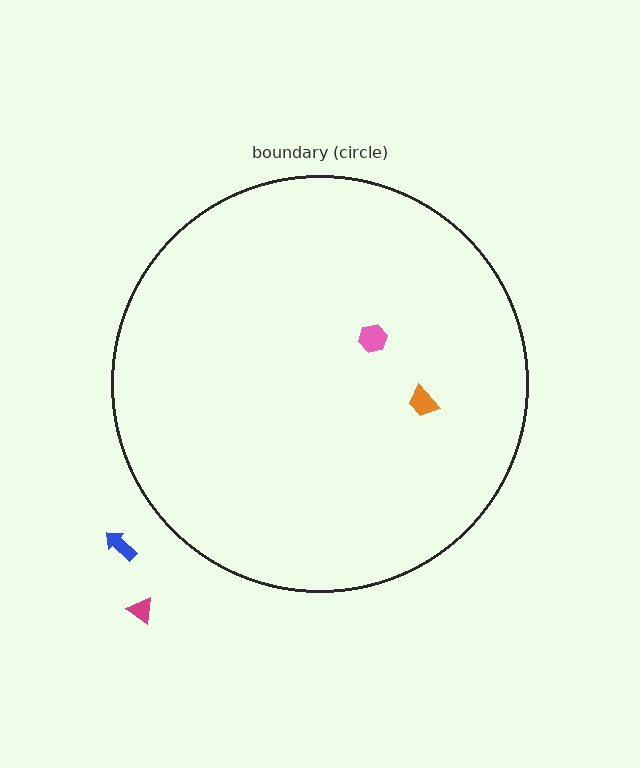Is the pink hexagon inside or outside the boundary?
Inside.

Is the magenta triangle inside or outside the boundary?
Outside.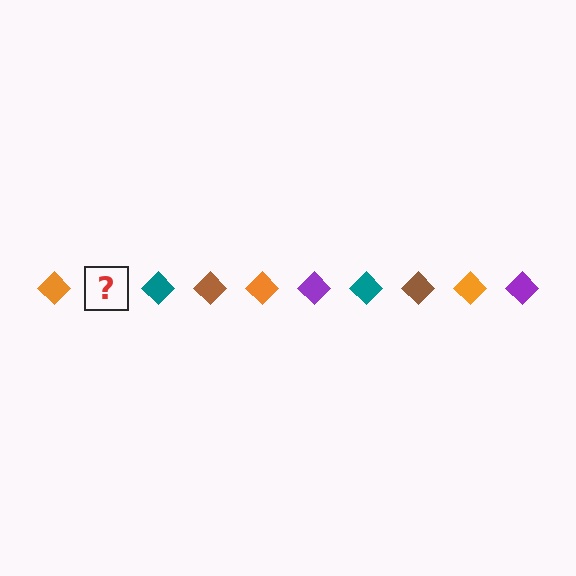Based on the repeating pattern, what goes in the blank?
The blank should be a purple diamond.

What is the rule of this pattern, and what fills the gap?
The rule is that the pattern cycles through orange, purple, teal, brown diamonds. The gap should be filled with a purple diamond.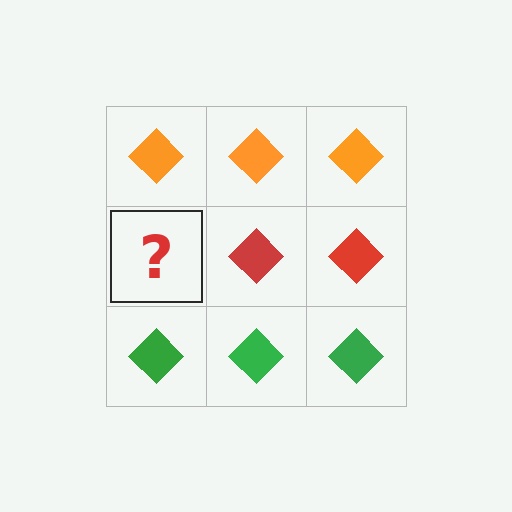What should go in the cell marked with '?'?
The missing cell should contain a red diamond.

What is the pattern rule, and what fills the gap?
The rule is that each row has a consistent color. The gap should be filled with a red diamond.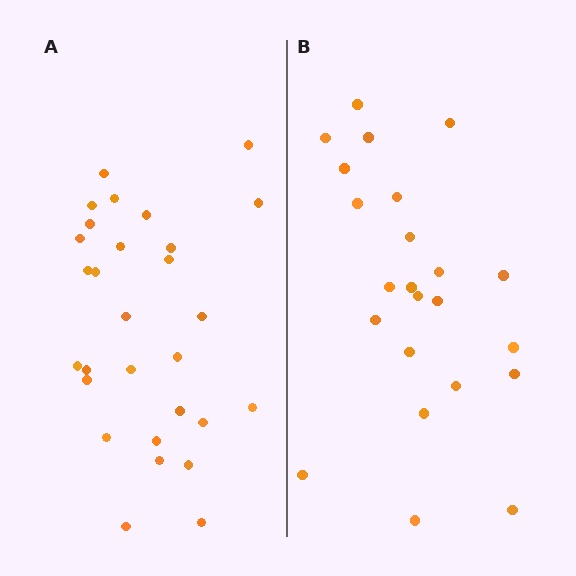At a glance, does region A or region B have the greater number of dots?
Region A (the left region) has more dots.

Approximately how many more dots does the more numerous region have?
Region A has about 6 more dots than region B.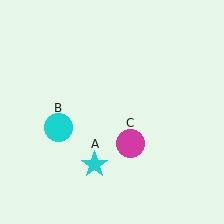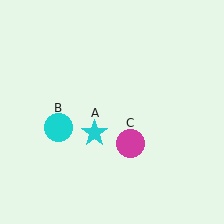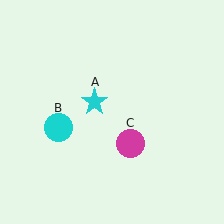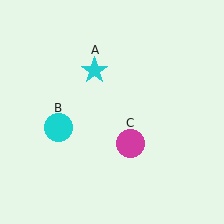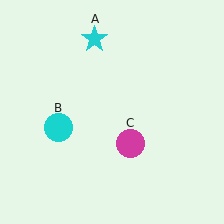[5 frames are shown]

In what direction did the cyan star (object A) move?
The cyan star (object A) moved up.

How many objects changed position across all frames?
1 object changed position: cyan star (object A).